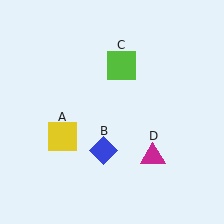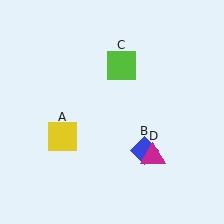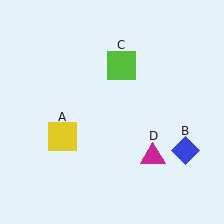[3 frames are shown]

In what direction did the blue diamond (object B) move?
The blue diamond (object B) moved right.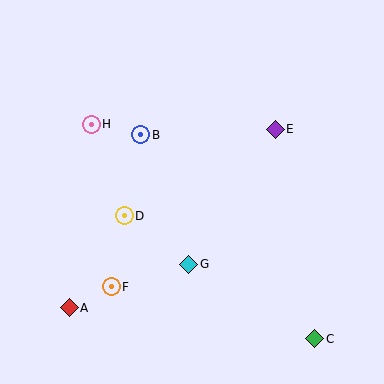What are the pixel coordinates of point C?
Point C is at (315, 339).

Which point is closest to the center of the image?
Point D at (124, 216) is closest to the center.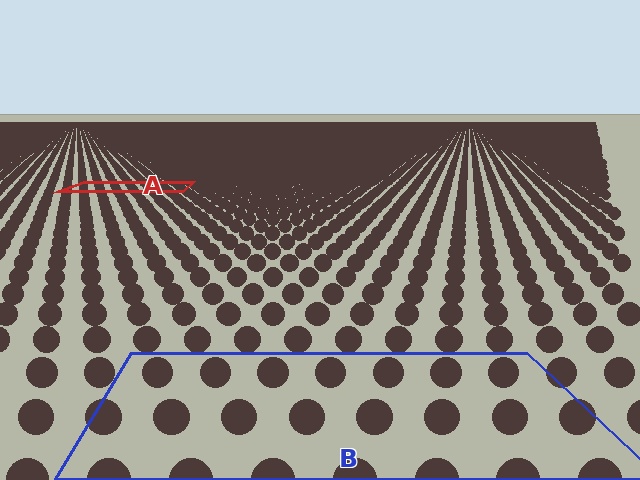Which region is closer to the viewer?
Region B is closer. The texture elements there are larger and more spread out.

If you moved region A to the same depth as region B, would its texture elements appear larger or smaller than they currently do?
They would appear larger. At a closer depth, the same texture elements are projected at a bigger on-screen size.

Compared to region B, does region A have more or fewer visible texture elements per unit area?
Region A has more texture elements per unit area — they are packed more densely because it is farther away.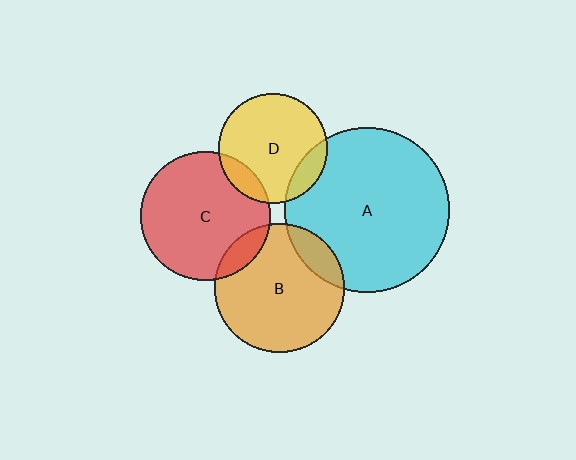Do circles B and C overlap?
Yes.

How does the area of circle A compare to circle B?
Approximately 1.6 times.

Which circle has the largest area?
Circle A (cyan).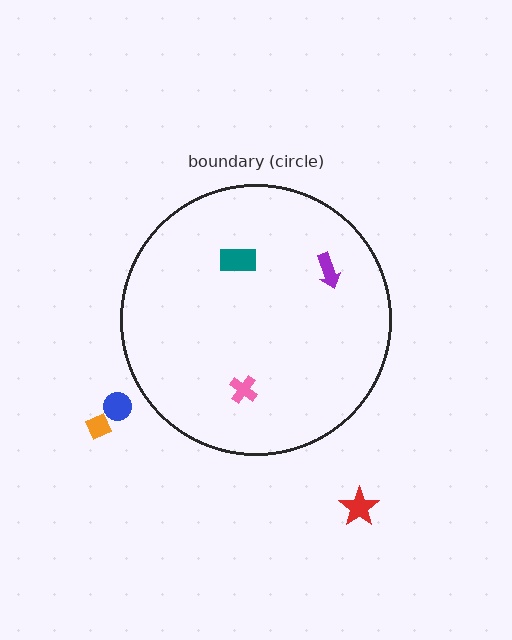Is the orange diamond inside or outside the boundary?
Outside.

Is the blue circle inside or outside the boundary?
Outside.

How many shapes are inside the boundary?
3 inside, 3 outside.